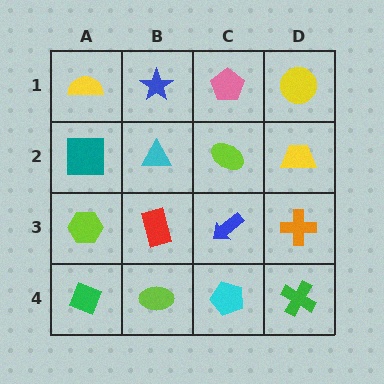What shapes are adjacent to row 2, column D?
A yellow circle (row 1, column D), an orange cross (row 3, column D), a lime ellipse (row 2, column C).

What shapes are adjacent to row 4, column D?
An orange cross (row 3, column D), a cyan pentagon (row 4, column C).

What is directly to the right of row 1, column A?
A blue star.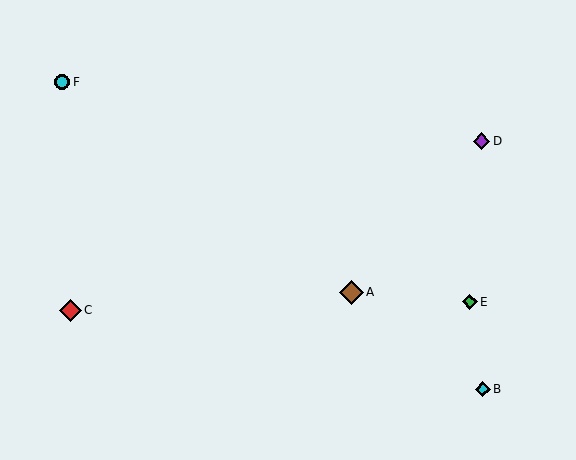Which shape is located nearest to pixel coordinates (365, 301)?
The brown diamond (labeled A) at (351, 292) is nearest to that location.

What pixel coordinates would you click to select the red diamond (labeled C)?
Click at (71, 310) to select the red diamond C.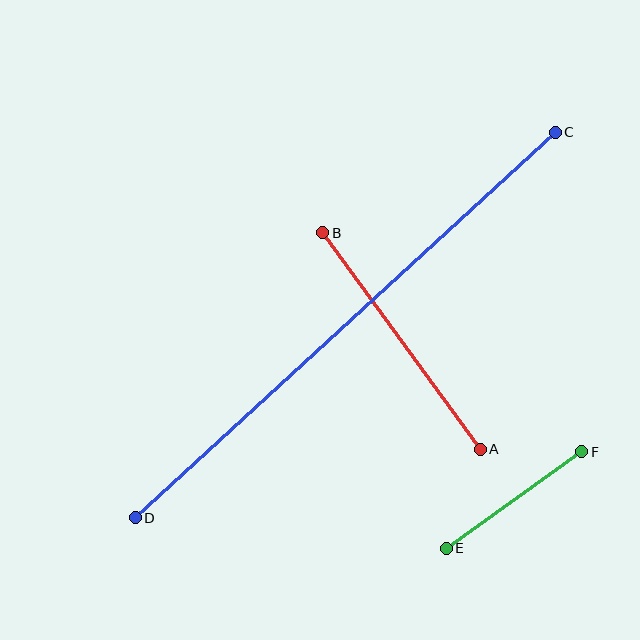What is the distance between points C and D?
The distance is approximately 570 pixels.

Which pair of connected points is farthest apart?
Points C and D are farthest apart.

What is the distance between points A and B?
The distance is approximately 267 pixels.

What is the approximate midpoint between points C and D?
The midpoint is at approximately (345, 325) pixels.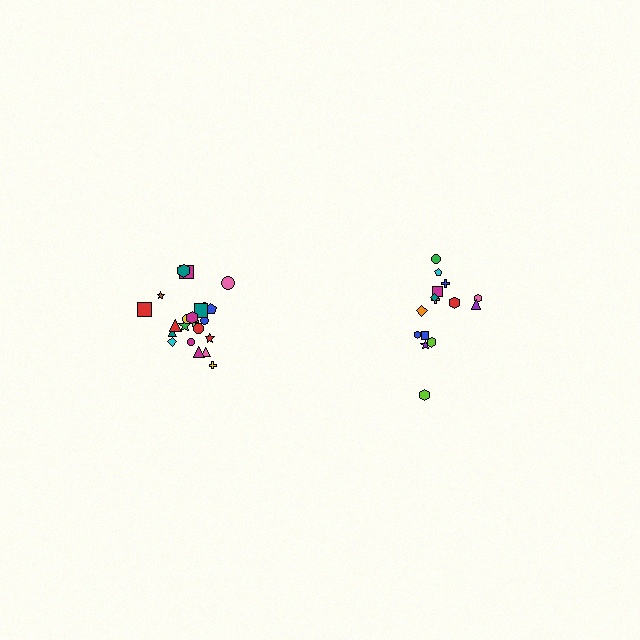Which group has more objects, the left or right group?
The left group.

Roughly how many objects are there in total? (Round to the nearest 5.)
Roughly 35 objects in total.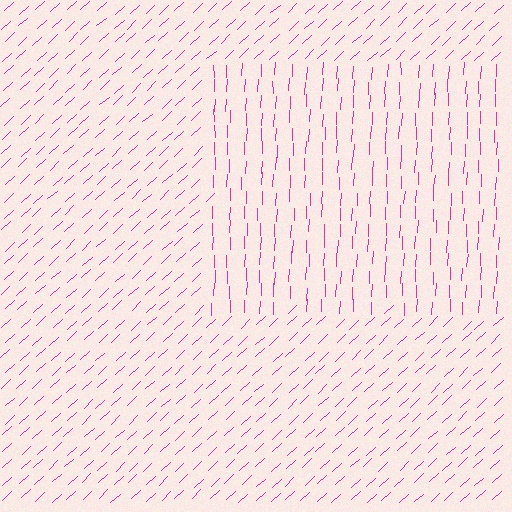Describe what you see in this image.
The image is filled with small magenta line segments. A rectangle region in the image has lines oriented differently from the surrounding lines, creating a visible texture boundary.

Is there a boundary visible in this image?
Yes, there is a texture boundary formed by a change in line orientation.